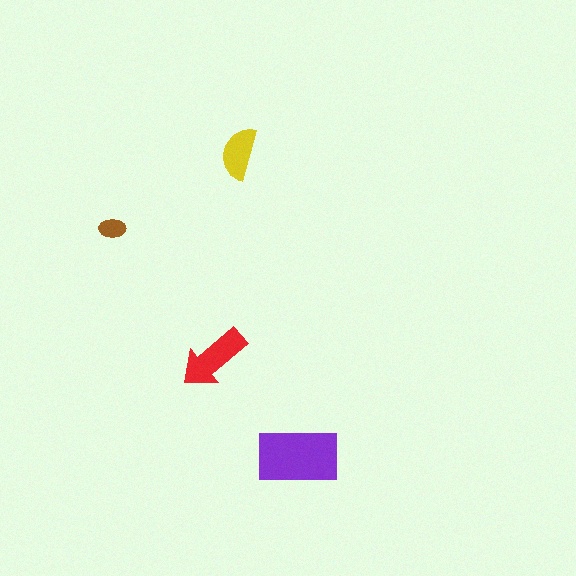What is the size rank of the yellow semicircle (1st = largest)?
3rd.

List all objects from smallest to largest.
The brown ellipse, the yellow semicircle, the red arrow, the purple rectangle.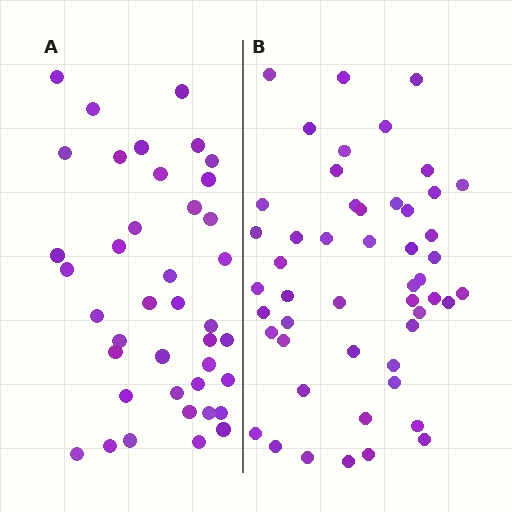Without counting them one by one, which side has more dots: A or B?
Region B (the right region) has more dots.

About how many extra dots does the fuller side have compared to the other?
Region B has roughly 10 or so more dots than region A.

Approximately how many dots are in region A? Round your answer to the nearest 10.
About 40 dots.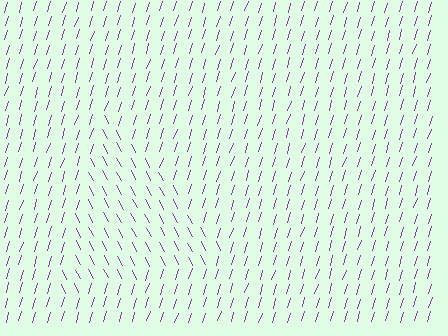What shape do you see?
I see a triangle.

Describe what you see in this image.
The image is filled with small purple line segments. A triangle region in the image has lines oriented differently from the surrounding lines, creating a visible texture boundary.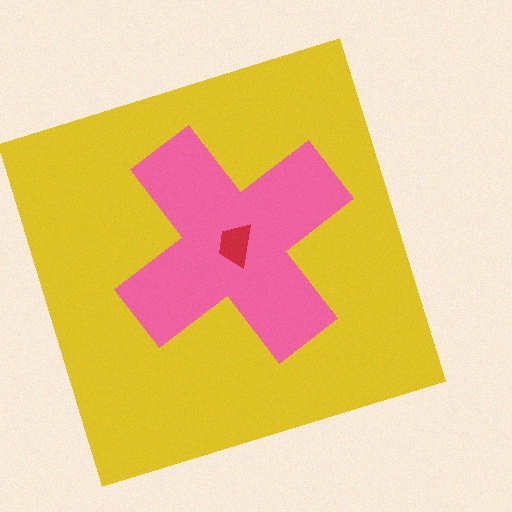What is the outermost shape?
The yellow square.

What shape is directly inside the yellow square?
The pink cross.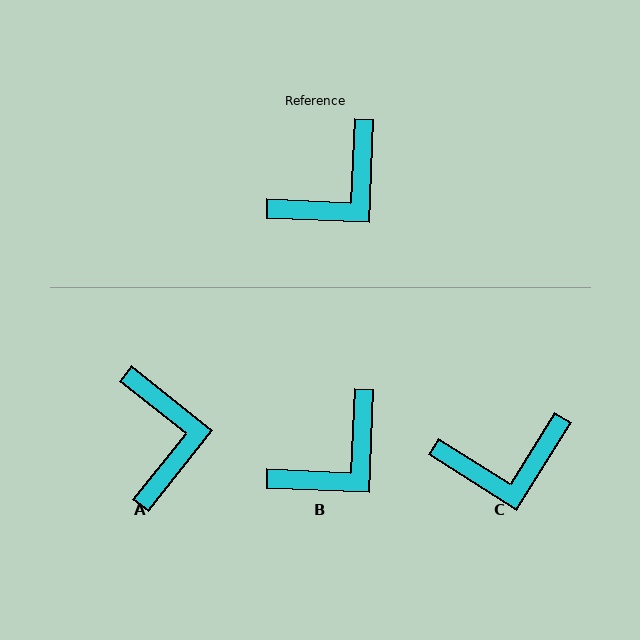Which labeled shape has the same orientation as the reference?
B.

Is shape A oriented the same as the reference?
No, it is off by about 54 degrees.